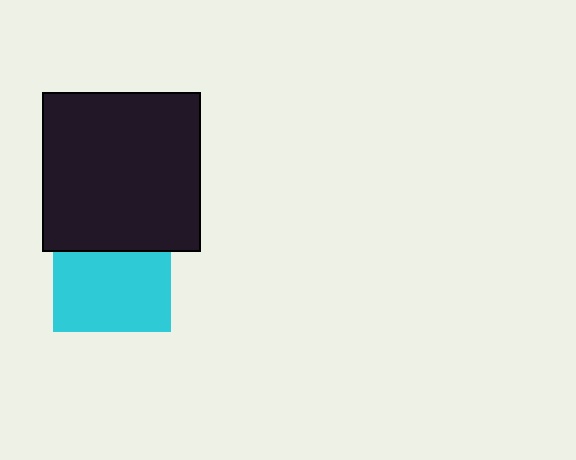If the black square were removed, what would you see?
You would see the complete cyan square.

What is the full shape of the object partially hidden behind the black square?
The partially hidden object is a cyan square.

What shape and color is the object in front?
The object in front is a black square.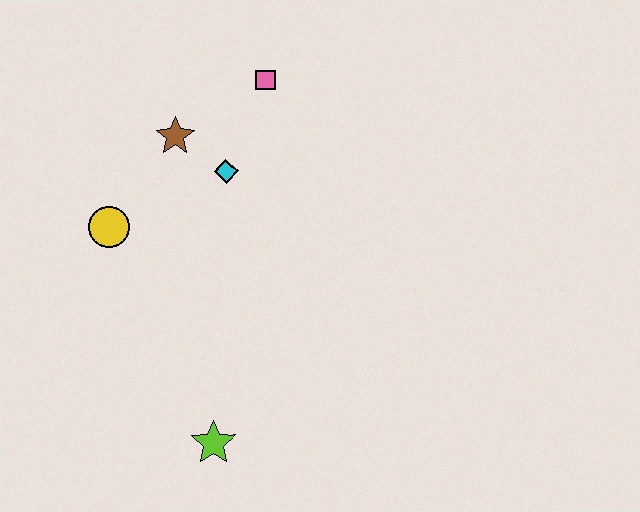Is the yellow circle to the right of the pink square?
No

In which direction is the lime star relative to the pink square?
The lime star is below the pink square.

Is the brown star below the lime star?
No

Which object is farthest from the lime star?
The pink square is farthest from the lime star.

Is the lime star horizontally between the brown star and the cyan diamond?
Yes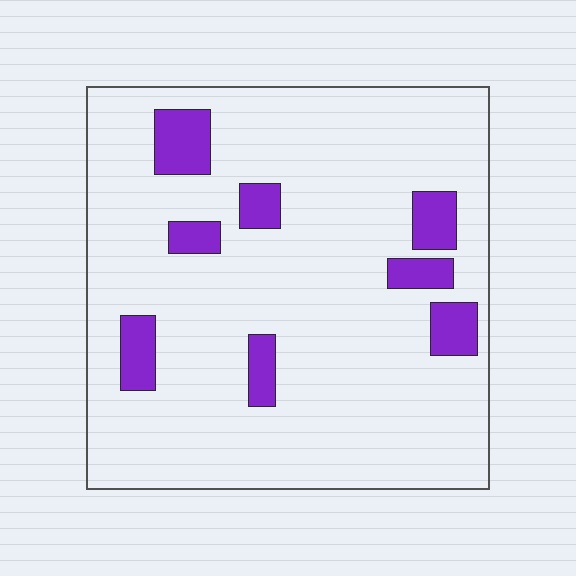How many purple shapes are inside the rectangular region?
8.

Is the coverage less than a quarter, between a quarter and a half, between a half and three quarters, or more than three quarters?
Less than a quarter.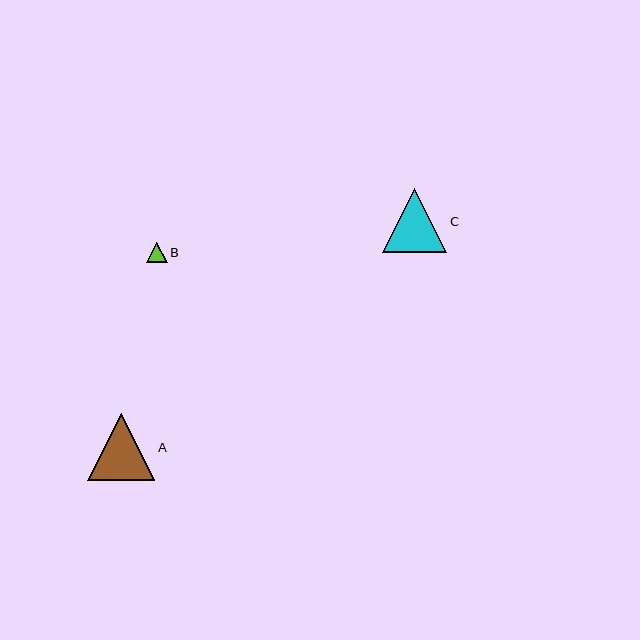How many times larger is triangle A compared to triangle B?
Triangle A is approximately 3.3 times the size of triangle B.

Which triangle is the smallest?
Triangle B is the smallest with a size of approximately 20 pixels.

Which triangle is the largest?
Triangle A is the largest with a size of approximately 67 pixels.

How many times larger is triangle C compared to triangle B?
Triangle C is approximately 3.1 times the size of triangle B.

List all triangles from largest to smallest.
From largest to smallest: A, C, B.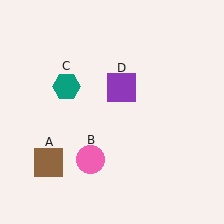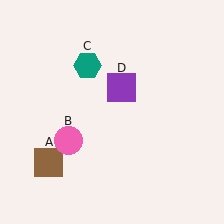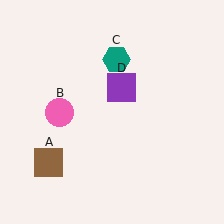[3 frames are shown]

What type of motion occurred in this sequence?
The pink circle (object B), teal hexagon (object C) rotated clockwise around the center of the scene.